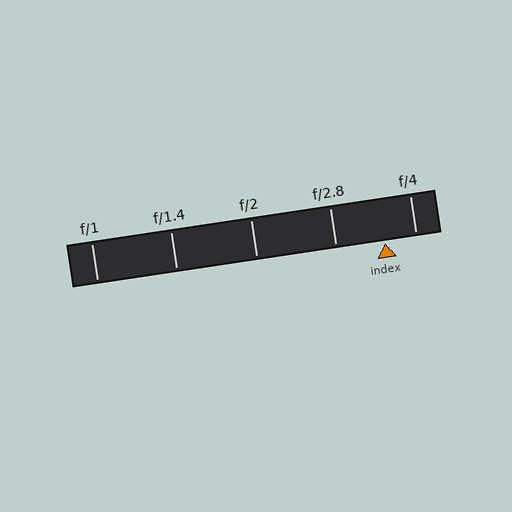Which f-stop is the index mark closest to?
The index mark is closest to f/4.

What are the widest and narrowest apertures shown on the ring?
The widest aperture shown is f/1 and the narrowest is f/4.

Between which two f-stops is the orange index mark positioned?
The index mark is between f/2.8 and f/4.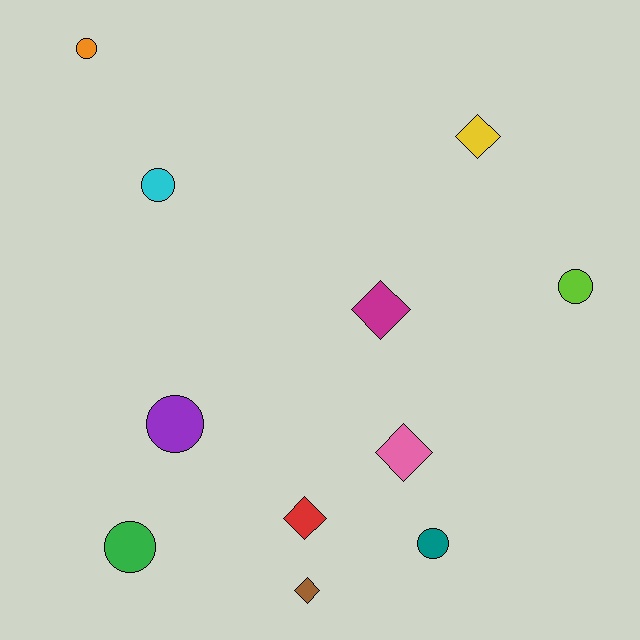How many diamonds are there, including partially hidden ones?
There are 5 diamonds.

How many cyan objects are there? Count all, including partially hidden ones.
There is 1 cyan object.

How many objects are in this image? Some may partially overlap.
There are 11 objects.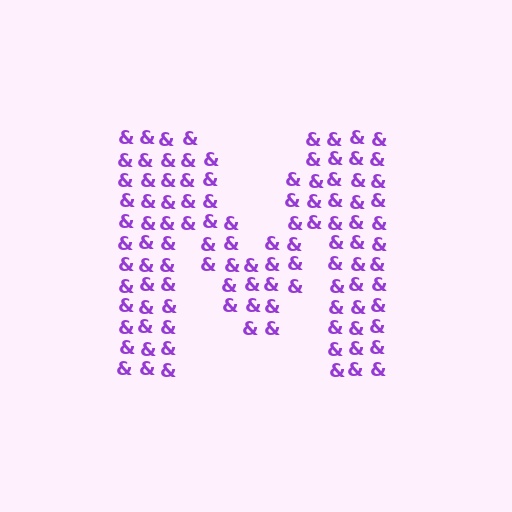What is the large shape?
The large shape is the letter M.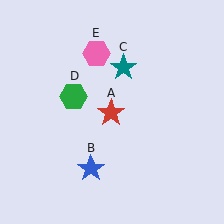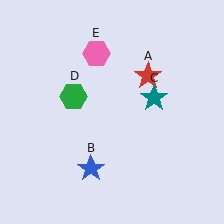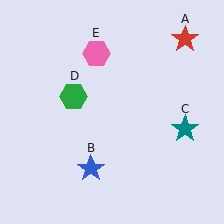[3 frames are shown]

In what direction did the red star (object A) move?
The red star (object A) moved up and to the right.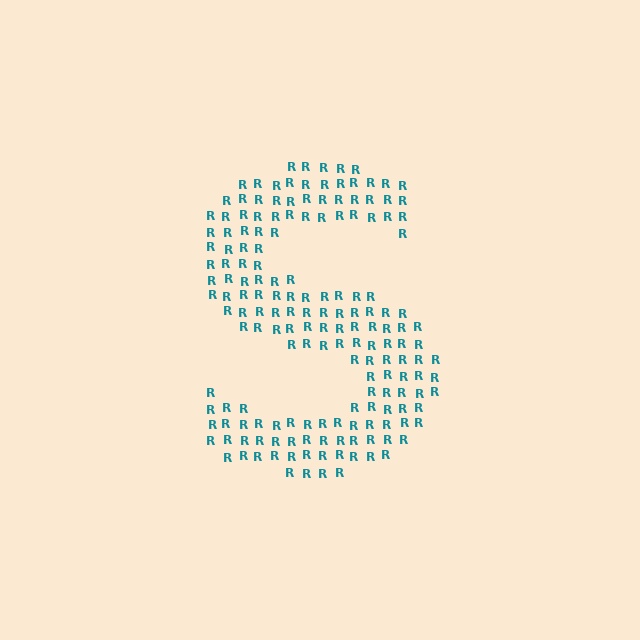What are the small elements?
The small elements are letter R's.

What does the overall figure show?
The overall figure shows the letter S.